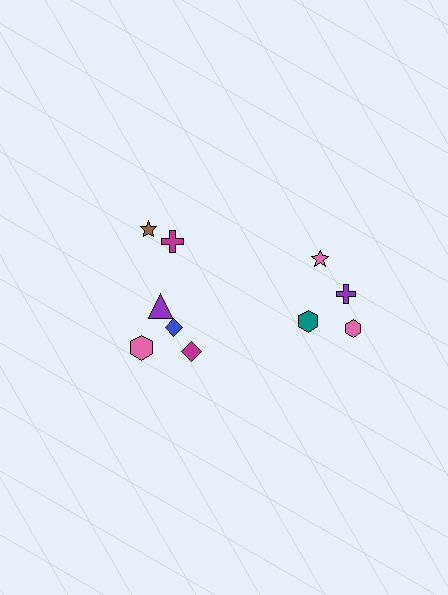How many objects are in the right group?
There are 4 objects.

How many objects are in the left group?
There are 6 objects.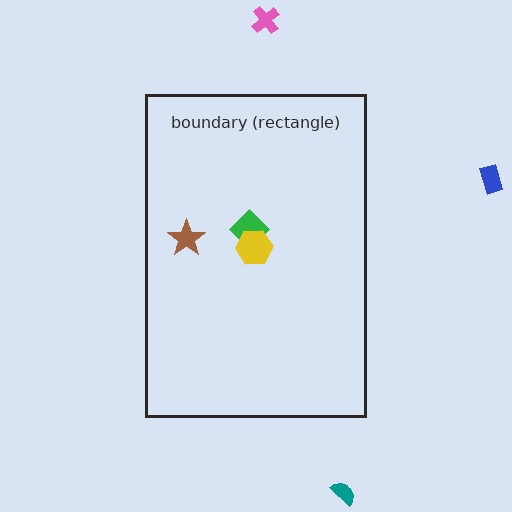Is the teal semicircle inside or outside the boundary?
Outside.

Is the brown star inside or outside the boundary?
Inside.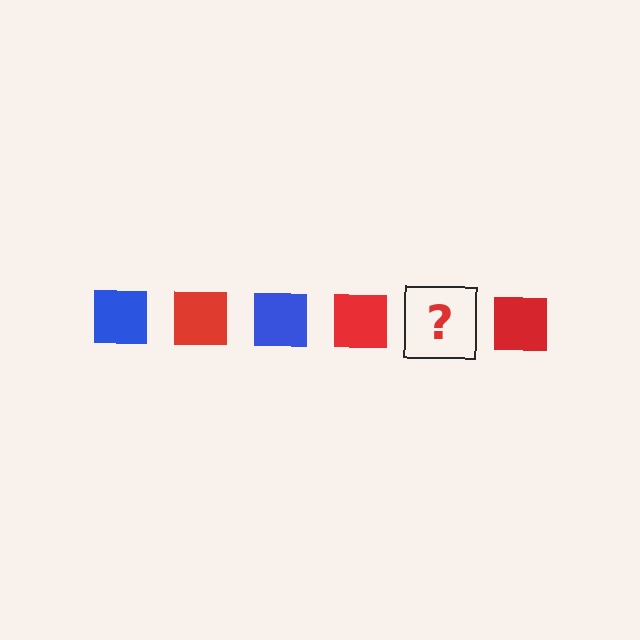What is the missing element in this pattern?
The missing element is a blue square.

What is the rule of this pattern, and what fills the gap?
The rule is that the pattern cycles through blue, red squares. The gap should be filled with a blue square.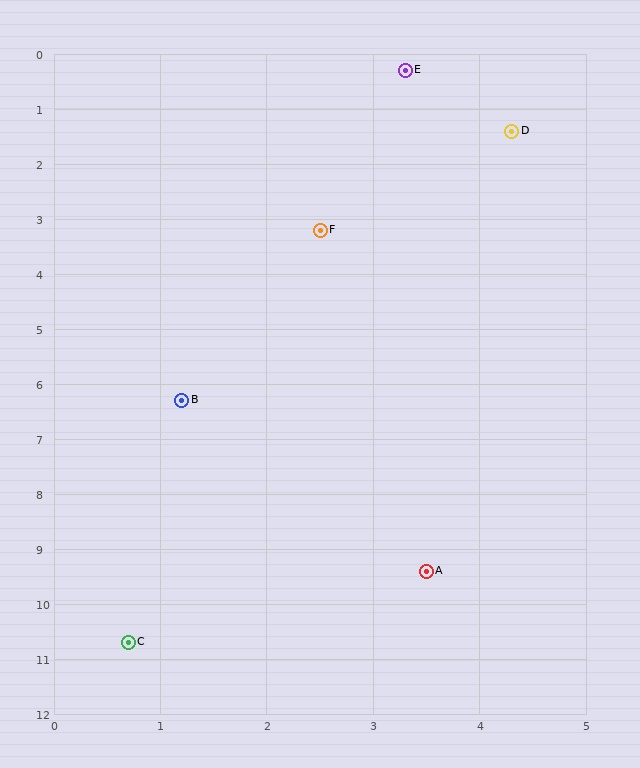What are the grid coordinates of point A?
Point A is at approximately (3.5, 9.4).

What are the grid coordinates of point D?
Point D is at approximately (4.3, 1.4).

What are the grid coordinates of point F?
Point F is at approximately (2.5, 3.2).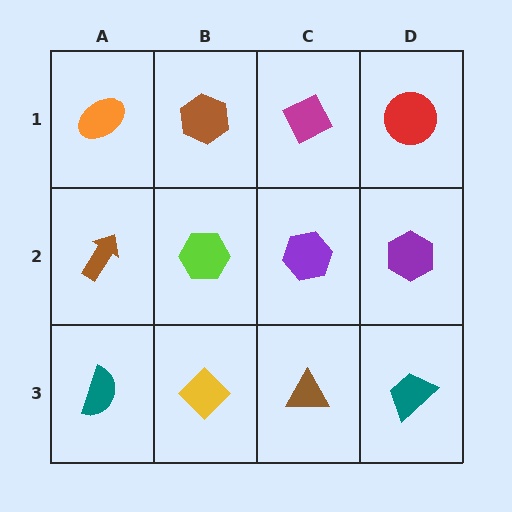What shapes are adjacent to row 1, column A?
A brown arrow (row 2, column A), a brown hexagon (row 1, column B).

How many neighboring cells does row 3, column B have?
3.